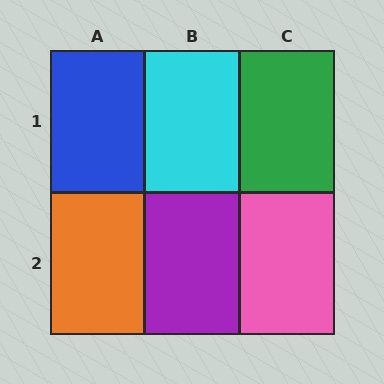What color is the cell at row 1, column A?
Blue.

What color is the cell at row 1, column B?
Cyan.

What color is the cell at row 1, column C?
Green.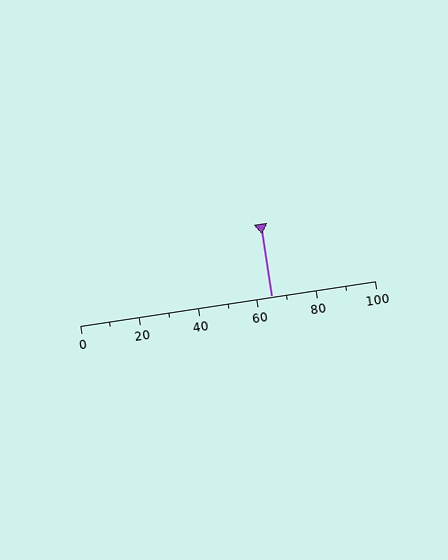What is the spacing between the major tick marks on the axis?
The major ticks are spaced 20 apart.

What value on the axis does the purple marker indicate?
The marker indicates approximately 65.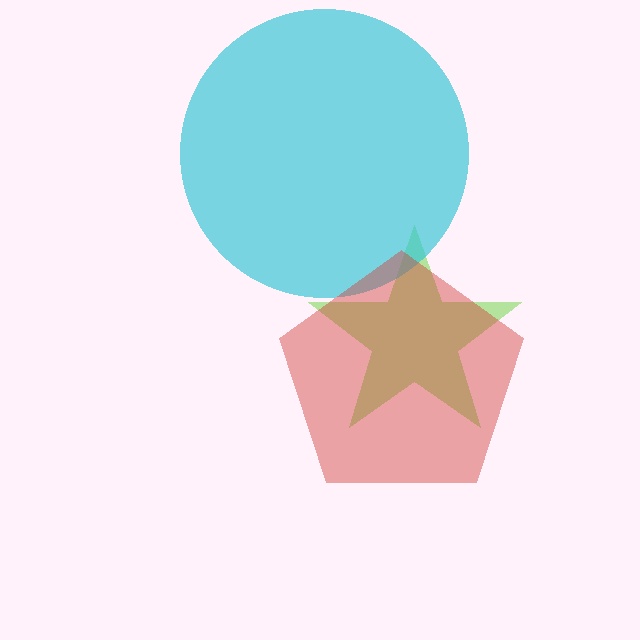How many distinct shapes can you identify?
There are 3 distinct shapes: a lime star, a cyan circle, a red pentagon.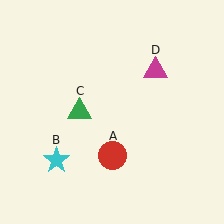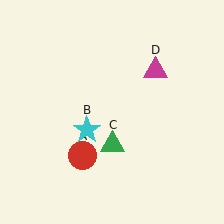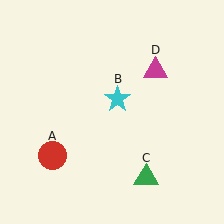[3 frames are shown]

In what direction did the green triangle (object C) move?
The green triangle (object C) moved down and to the right.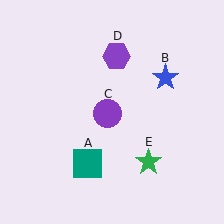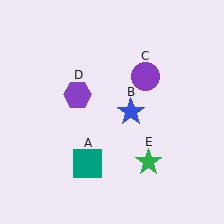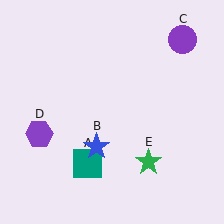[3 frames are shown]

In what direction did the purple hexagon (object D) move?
The purple hexagon (object D) moved down and to the left.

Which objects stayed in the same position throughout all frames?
Teal square (object A) and green star (object E) remained stationary.